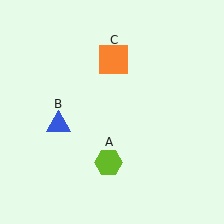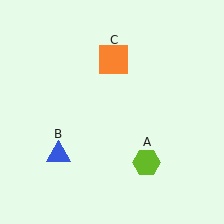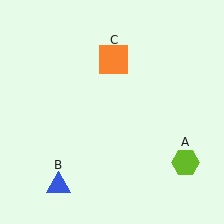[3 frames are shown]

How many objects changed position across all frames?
2 objects changed position: lime hexagon (object A), blue triangle (object B).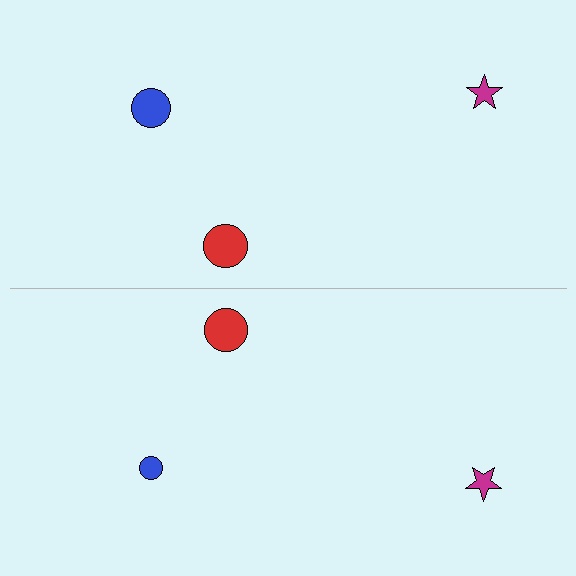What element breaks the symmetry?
The blue circle on the bottom side has a different size than its mirror counterpart.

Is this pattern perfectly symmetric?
No, the pattern is not perfectly symmetric. The blue circle on the bottom side has a different size than its mirror counterpart.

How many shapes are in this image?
There are 6 shapes in this image.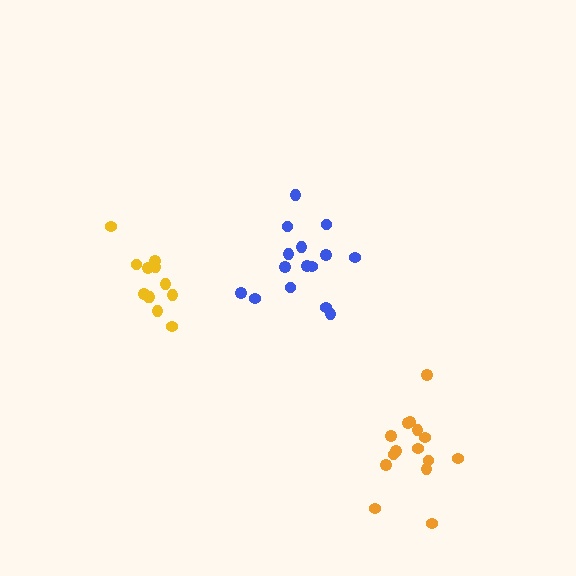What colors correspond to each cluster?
The clusters are colored: yellow, blue, orange.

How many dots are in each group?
Group 1: 12 dots, Group 2: 15 dots, Group 3: 15 dots (42 total).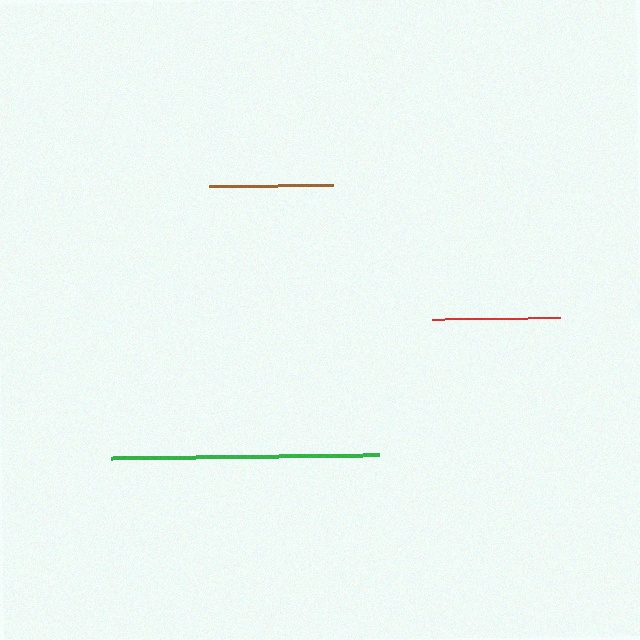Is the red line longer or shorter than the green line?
The green line is longer than the red line.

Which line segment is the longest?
The green line is the longest at approximately 268 pixels.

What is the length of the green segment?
The green segment is approximately 268 pixels long.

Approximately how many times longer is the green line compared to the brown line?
The green line is approximately 2.2 times the length of the brown line.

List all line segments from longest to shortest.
From longest to shortest: green, red, brown.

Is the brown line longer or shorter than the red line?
The red line is longer than the brown line.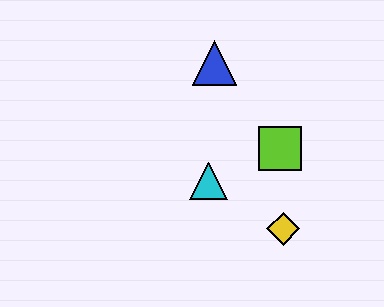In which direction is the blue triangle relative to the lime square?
The blue triangle is above the lime square.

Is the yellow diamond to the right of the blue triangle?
Yes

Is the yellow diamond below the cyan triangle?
Yes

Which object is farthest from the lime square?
The blue triangle is farthest from the lime square.